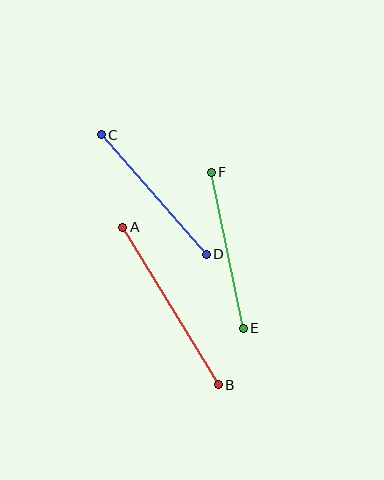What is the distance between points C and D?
The distance is approximately 159 pixels.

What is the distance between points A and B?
The distance is approximately 184 pixels.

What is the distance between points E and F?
The distance is approximately 159 pixels.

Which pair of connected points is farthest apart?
Points A and B are farthest apart.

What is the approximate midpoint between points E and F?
The midpoint is at approximately (227, 250) pixels.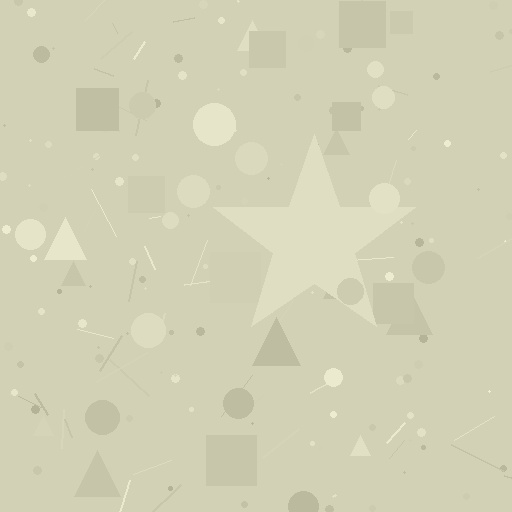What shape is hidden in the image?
A star is hidden in the image.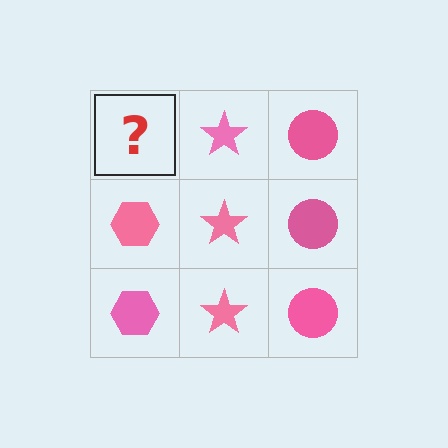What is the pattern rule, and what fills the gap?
The rule is that each column has a consistent shape. The gap should be filled with a pink hexagon.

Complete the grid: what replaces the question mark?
The question mark should be replaced with a pink hexagon.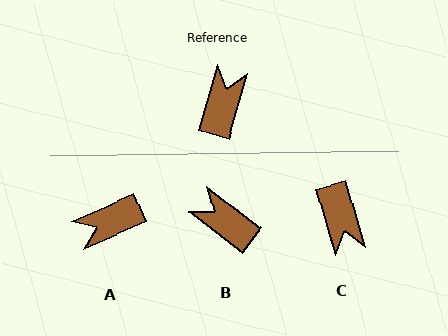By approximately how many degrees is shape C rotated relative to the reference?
Approximately 148 degrees clockwise.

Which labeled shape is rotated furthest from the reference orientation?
C, about 148 degrees away.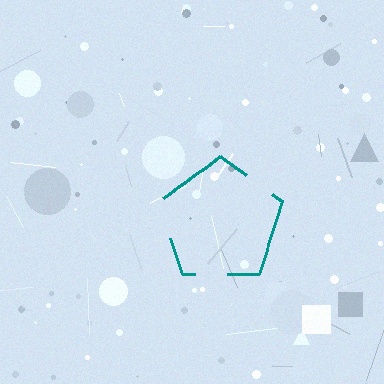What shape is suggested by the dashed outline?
The dashed outline suggests a pentagon.